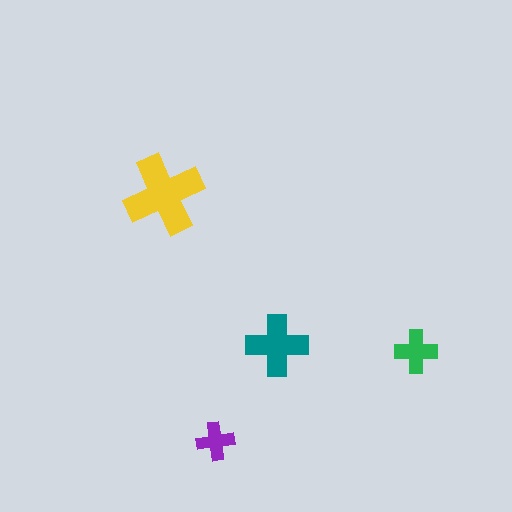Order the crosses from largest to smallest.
the yellow one, the teal one, the green one, the purple one.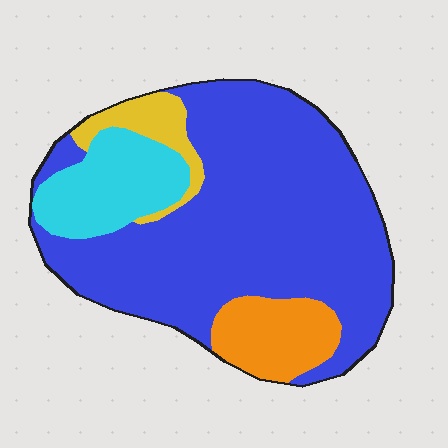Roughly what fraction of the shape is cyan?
Cyan covers 14% of the shape.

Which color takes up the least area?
Yellow, at roughly 5%.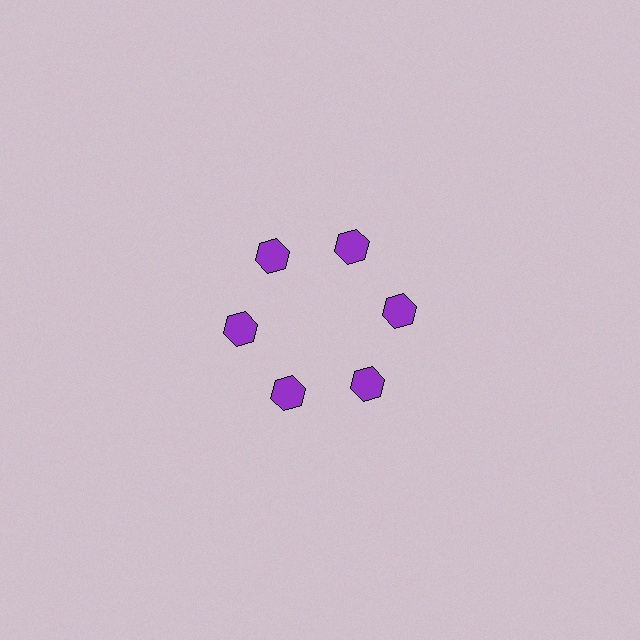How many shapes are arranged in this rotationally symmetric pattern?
There are 6 shapes, arranged in 6 groups of 1.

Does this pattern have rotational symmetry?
Yes, this pattern has 6-fold rotational symmetry. It looks the same after rotating 60 degrees around the center.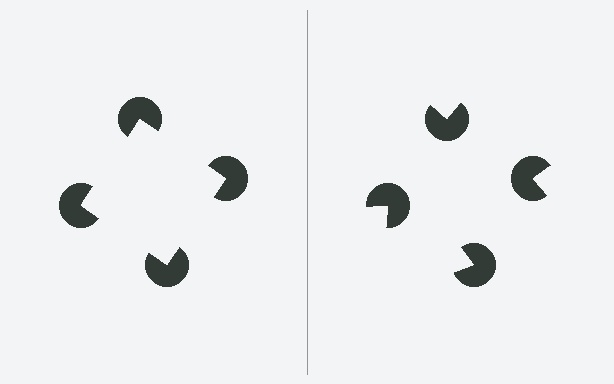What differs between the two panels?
The pac-man discs are positioned identically on both sides; only the wedge orientations differ. On the left they align to a square; on the right they are misaligned.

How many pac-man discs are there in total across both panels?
8 — 4 on each side.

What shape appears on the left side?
An illusory square.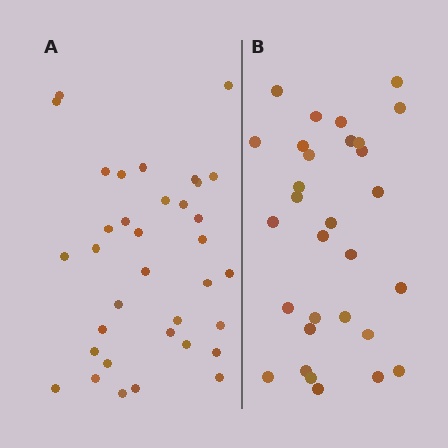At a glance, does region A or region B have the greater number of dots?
Region A (the left region) has more dots.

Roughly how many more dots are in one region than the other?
Region A has about 5 more dots than region B.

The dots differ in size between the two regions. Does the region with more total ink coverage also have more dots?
No. Region B has more total ink coverage because its dots are larger, but region A actually contains more individual dots. Total area can be misleading — the number of items is what matters here.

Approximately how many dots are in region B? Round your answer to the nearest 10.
About 30 dots.